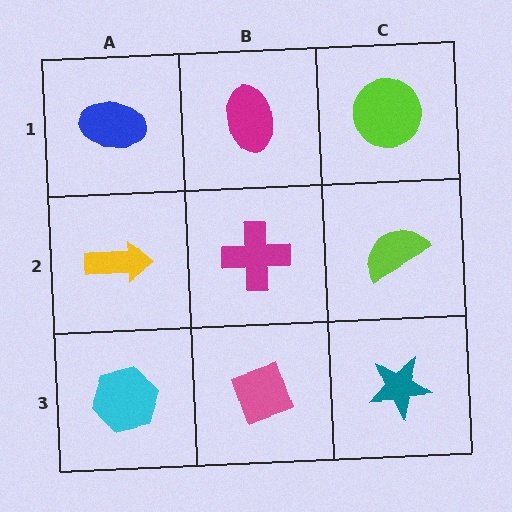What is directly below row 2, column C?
A teal star.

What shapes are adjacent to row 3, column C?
A lime semicircle (row 2, column C), a pink diamond (row 3, column B).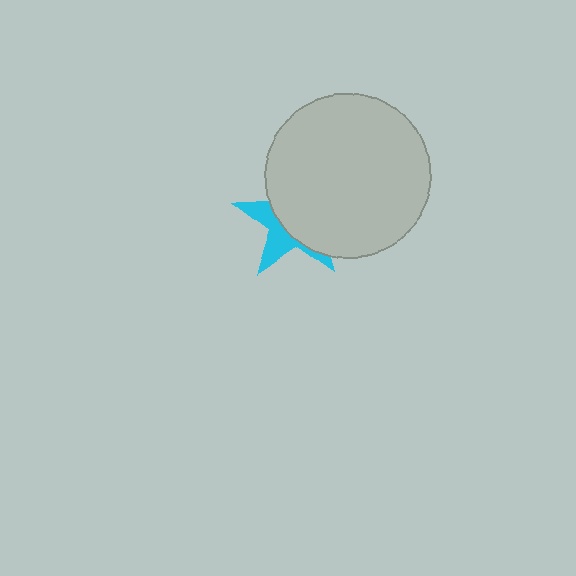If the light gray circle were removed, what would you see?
You would see the complete cyan star.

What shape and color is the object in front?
The object in front is a light gray circle.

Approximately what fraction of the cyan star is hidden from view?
Roughly 64% of the cyan star is hidden behind the light gray circle.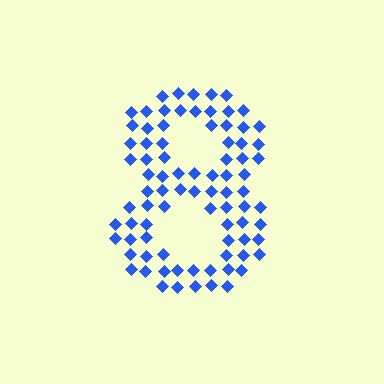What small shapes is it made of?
It is made of small diamonds.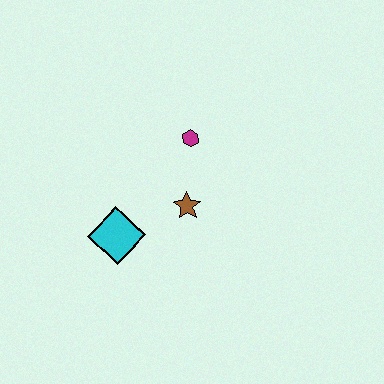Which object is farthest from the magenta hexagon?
The cyan diamond is farthest from the magenta hexagon.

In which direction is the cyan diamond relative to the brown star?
The cyan diamond is to the left of the brown star.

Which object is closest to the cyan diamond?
The brown star is closest to the cyan diamond.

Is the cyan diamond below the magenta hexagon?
Yes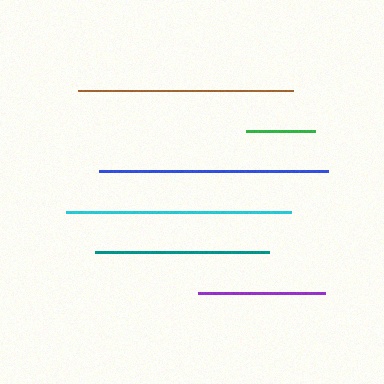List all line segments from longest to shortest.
From longest to shortest: blue, cyan, brown, teal, purple, green.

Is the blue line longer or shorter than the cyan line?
The blue line is longer than the cyan line.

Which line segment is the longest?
The blue line is the longest at approximately 228 pixels.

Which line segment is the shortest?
The green line is the shortest at approximately 68 pixels.